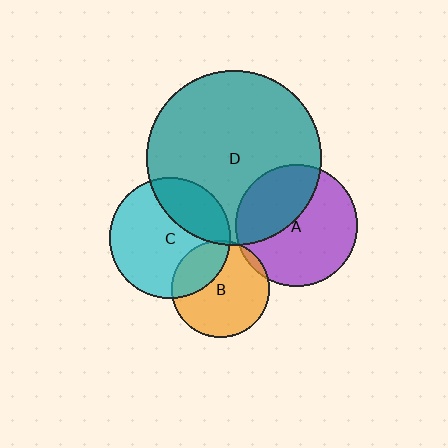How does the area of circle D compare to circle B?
Approximately 3.2 times.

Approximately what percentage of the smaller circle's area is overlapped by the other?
Approximately 5%.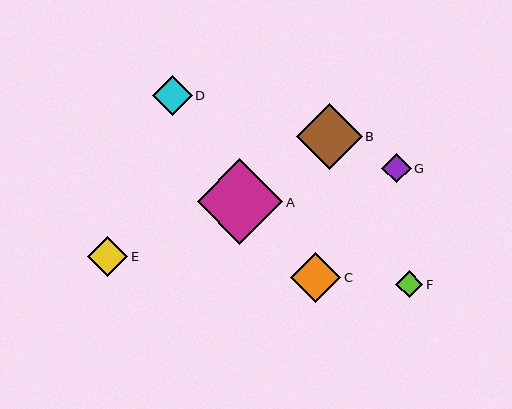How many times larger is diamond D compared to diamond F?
Diamond D is approximately 1.5 times the size of diamond F.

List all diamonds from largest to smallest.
From largest to smallest: A, B, C, E, D, G, F.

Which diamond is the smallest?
Diamond F is the smallest with a size of approximately 27 pixels.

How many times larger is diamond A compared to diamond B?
Diamond A is approximately 1.3 times the size of diamond B.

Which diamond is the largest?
Diamond A is the largest with a size of approximately 86 pixels.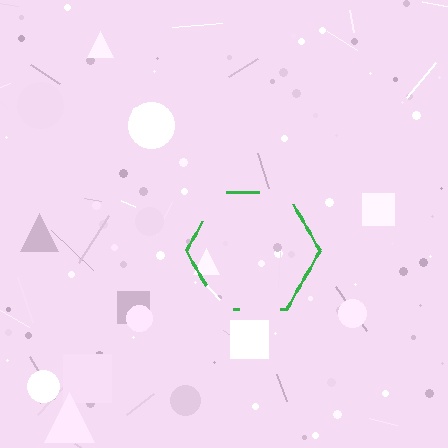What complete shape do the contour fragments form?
The contour fragments form a hexagon.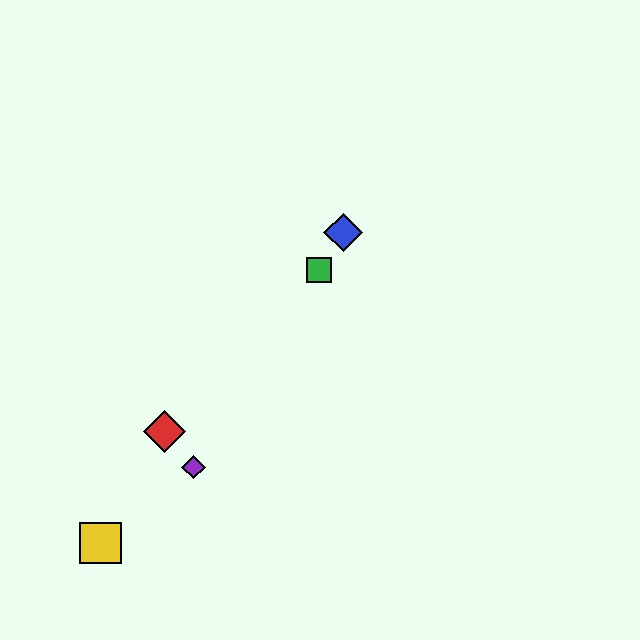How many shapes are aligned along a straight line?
3 shapes (the blue diamond, the green square, the purple diamond) are aligned along a straight line.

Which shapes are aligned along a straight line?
The blue diamond, the green square, the purple diamond are aligned along a straight line.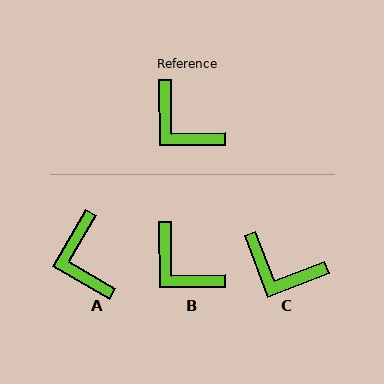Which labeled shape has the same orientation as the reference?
B.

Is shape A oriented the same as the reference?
No, it is off by about 31 degrees.